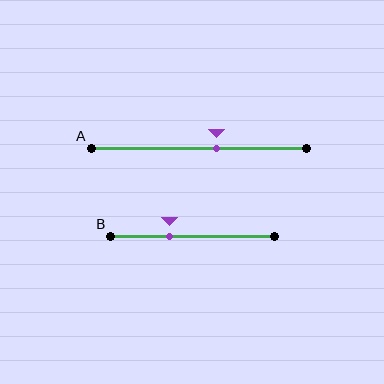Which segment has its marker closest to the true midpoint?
Segment A has its marker closest to the true midpoint.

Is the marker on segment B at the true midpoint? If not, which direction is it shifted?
No, the marker on segment B is shifted to the left by about 14% of the segment length.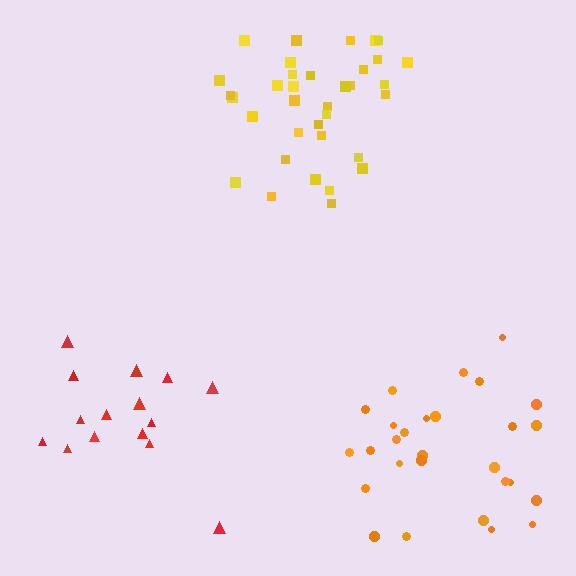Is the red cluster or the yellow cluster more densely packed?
Yellow.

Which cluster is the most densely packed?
Yellow.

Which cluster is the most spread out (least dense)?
Red.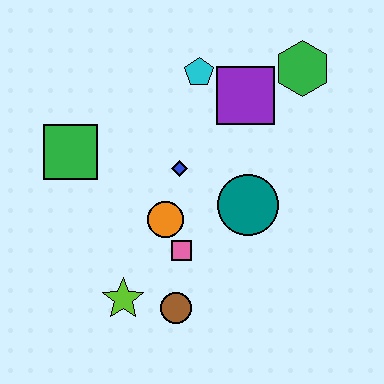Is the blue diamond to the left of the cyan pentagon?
Yes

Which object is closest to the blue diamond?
The orange circle is closest to the blue diamond.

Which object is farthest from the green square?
The green hexagon is farthest from the green square.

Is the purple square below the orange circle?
No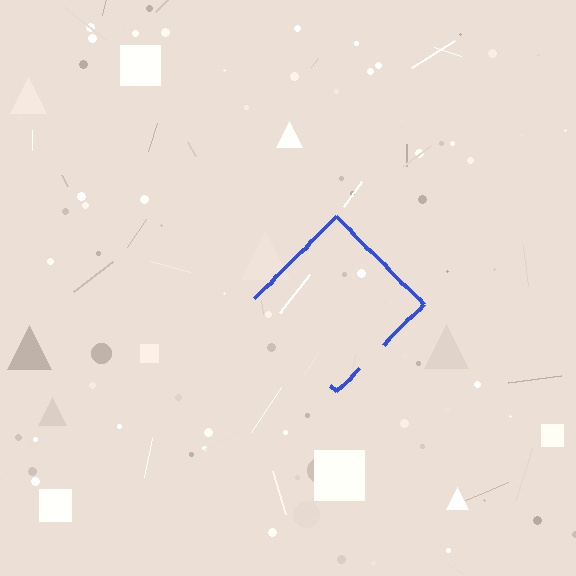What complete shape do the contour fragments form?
The contour fragments form a diamond.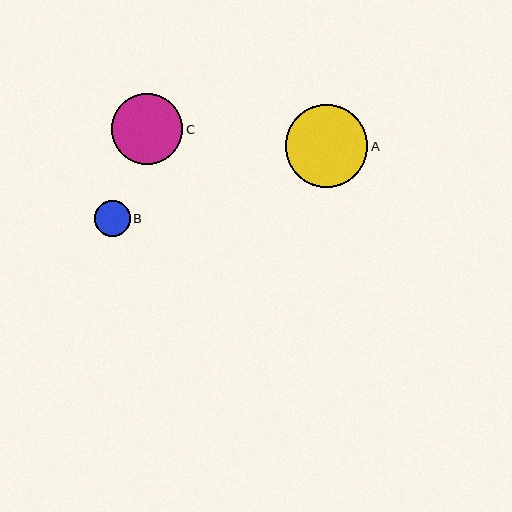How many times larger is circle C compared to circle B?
Circle C is approximately 2.0 times the size of circle B.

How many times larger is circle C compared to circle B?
Circle C is approximately 2.0 times the size of circle B.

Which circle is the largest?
Circle A is the largest with a size of approximately 82 pixels.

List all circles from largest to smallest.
From largest to smallest: A, C, B.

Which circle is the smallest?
Circle B is the smallest with a size of approximately 36 pixels.